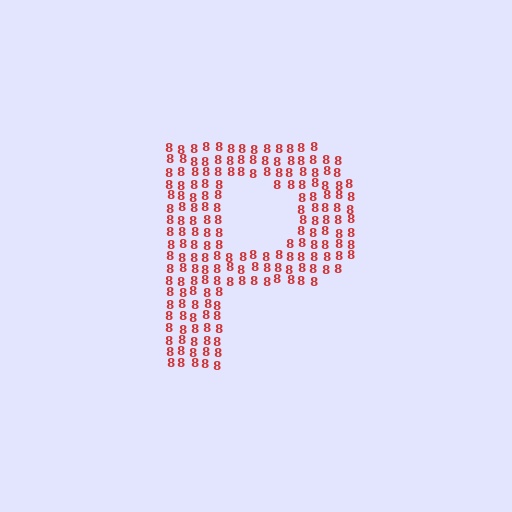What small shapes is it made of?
It is made of small digit 8's.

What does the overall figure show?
The overall figure shows the letter P.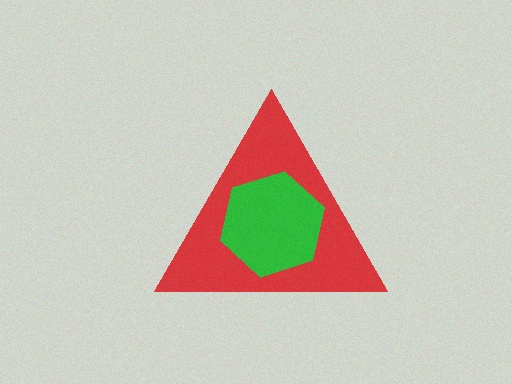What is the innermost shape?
The green hexagon.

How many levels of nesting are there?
2.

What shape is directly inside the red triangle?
The green hexagon.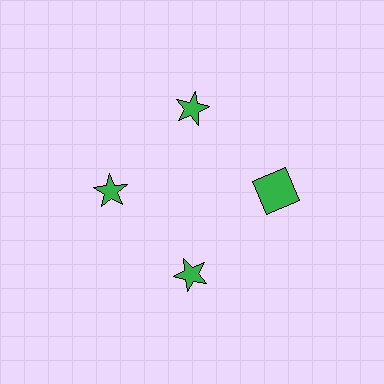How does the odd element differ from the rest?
It has a different shape: square instead of star.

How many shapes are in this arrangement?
There are 4 shapes arranged in a ring pattern.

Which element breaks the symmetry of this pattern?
The green square at roughly the 3 o'clock position breaks the symmetry. All other shapes are green stars.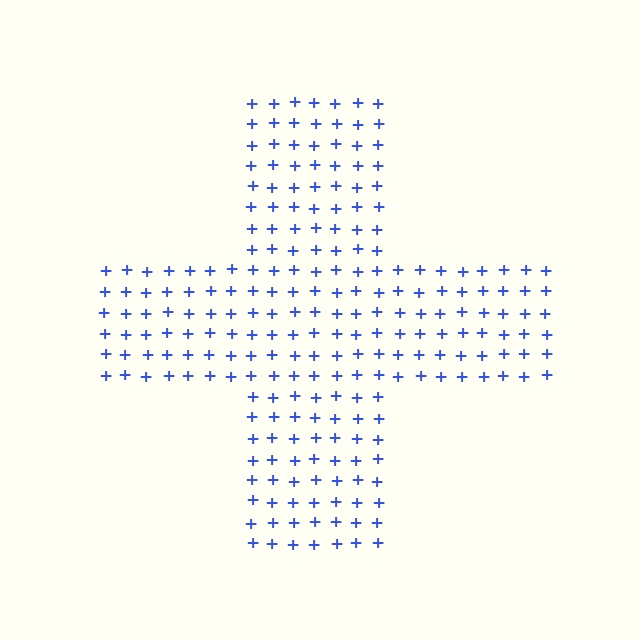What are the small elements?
The small elements are plus signs.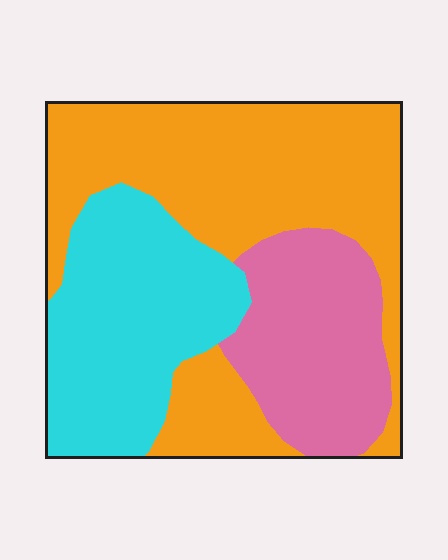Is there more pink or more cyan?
Cyan.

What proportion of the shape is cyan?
Cyan covers about 30% of the shape.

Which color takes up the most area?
Orange, at roughly 50%.